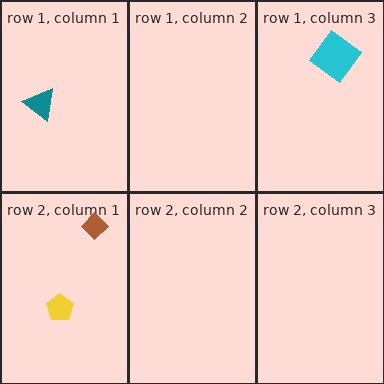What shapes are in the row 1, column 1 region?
The teal triangle.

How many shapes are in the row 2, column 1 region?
2.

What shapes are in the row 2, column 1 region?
The yellow pentagon, the brown diamond.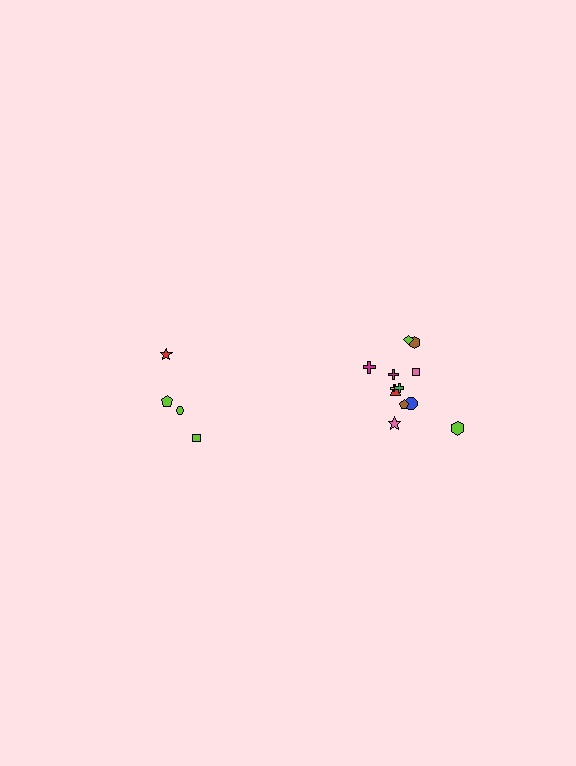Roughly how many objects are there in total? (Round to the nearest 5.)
Roughly 15 objects in total.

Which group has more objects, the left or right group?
The right group.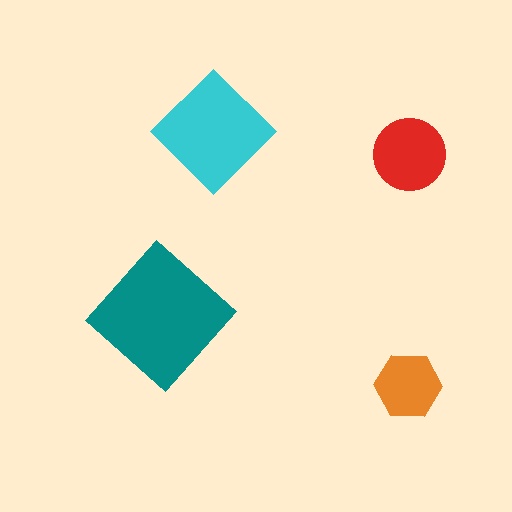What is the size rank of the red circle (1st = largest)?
3rd.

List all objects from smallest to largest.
The orange hexagon, the red circle, the cyan diamond, the teal diamond.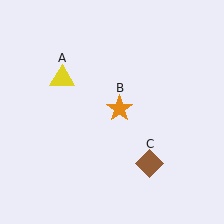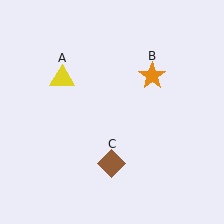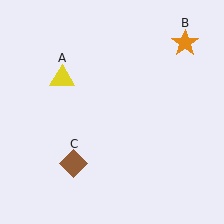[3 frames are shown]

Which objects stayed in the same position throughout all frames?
Yellow triangle (object A) remained stationary.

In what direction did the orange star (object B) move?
The orange star (object B) moved up and to the right.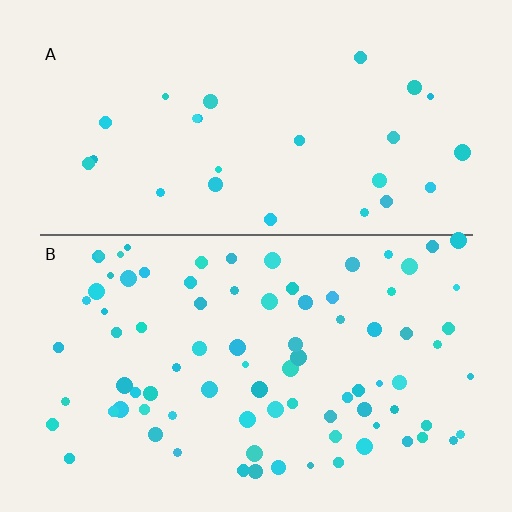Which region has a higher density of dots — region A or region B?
B (the bottom).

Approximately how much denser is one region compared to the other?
Approximately 3.2× — region B over region A.